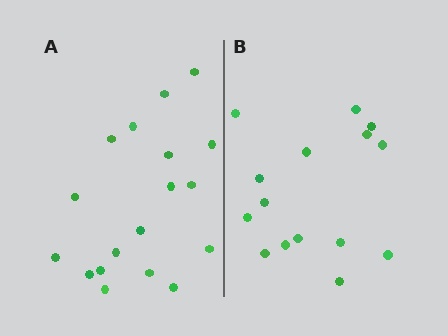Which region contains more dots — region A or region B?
Region A (the left region) has more dots.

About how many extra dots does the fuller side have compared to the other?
Region A has just a few more — roughly 2 or 3 more dots than region B.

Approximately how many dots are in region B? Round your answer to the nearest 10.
About 20 dots. (The exact count is 15, which rounds to 20.)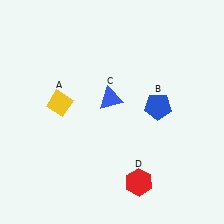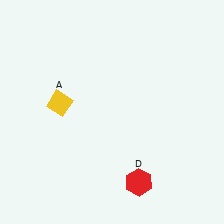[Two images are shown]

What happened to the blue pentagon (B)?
The blue pentagon (B) was removed in Image 2. It was in the top-right area of Image 1.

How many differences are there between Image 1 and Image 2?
There are 2 differences between the two images.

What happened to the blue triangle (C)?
The blue triangle (C) was removed in Image 2. It was in the top-left area of Image 1.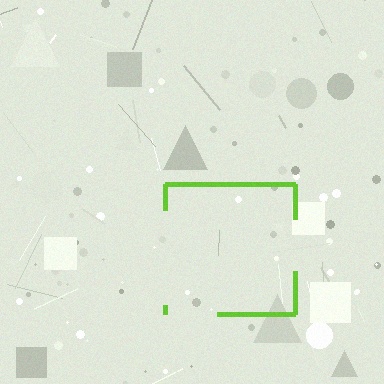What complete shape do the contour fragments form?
The contour fragments form a square.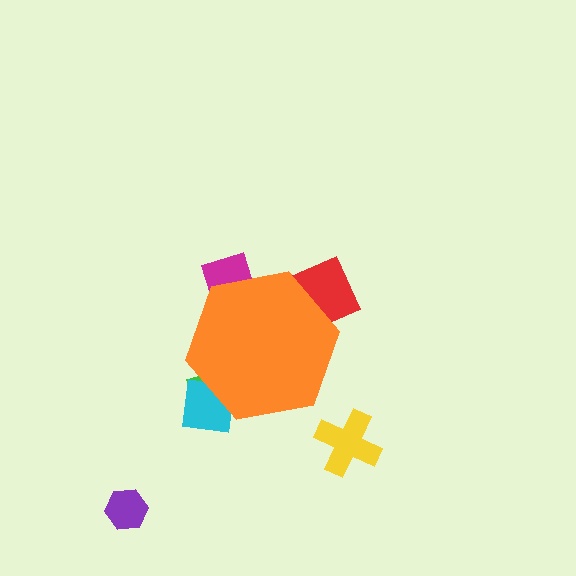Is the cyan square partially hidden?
Yes, the cyan square is partially hidden behind the orange hexagon.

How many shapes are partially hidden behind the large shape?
4 shapes are partially hidden.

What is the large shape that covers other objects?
An orange hexagon.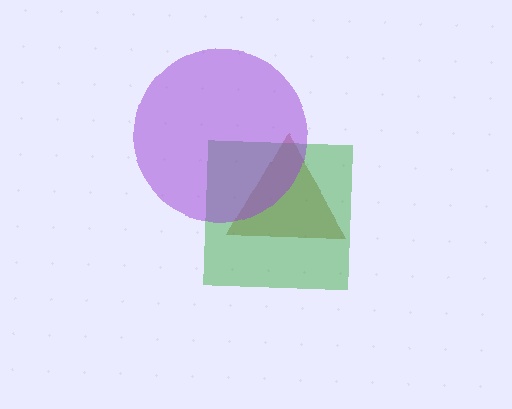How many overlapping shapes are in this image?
There are 3 overlapping shapes in the image.